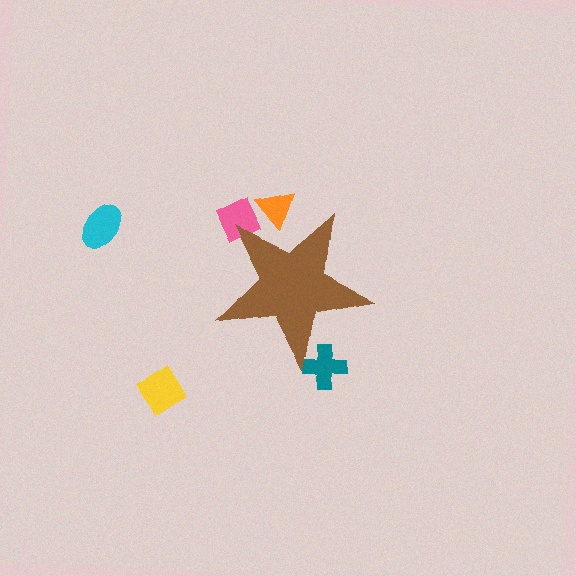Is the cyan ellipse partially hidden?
No, the cyan ellipse is fully visible.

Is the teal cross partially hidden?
Yes, the teal cross is partially hidden behind the brown star.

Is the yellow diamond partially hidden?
No, the yellow diamond is fully visible.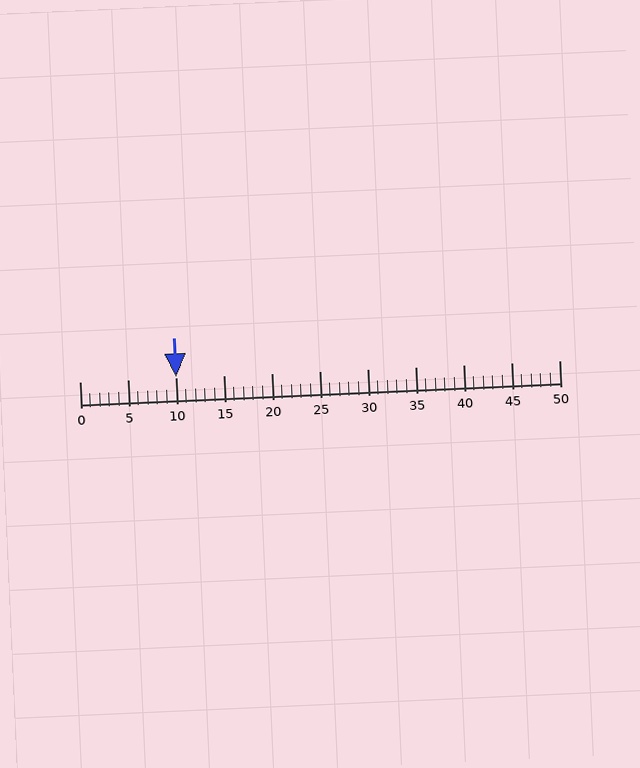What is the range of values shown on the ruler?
The ruler shows values from 0 to 50.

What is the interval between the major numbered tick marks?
The major tick marks are spaced 5 units apart.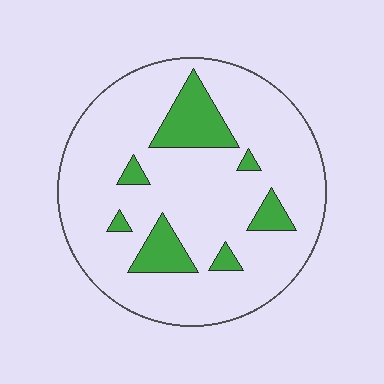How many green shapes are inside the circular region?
7.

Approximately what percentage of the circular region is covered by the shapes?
Approximately 15%.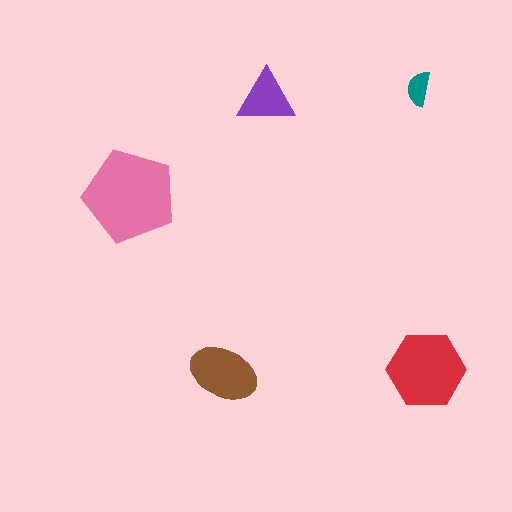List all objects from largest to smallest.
The pink pentagon, the red hexagon, the brown ellipse, the purple triangle, the teal semicircle.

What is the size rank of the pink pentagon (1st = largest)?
1st.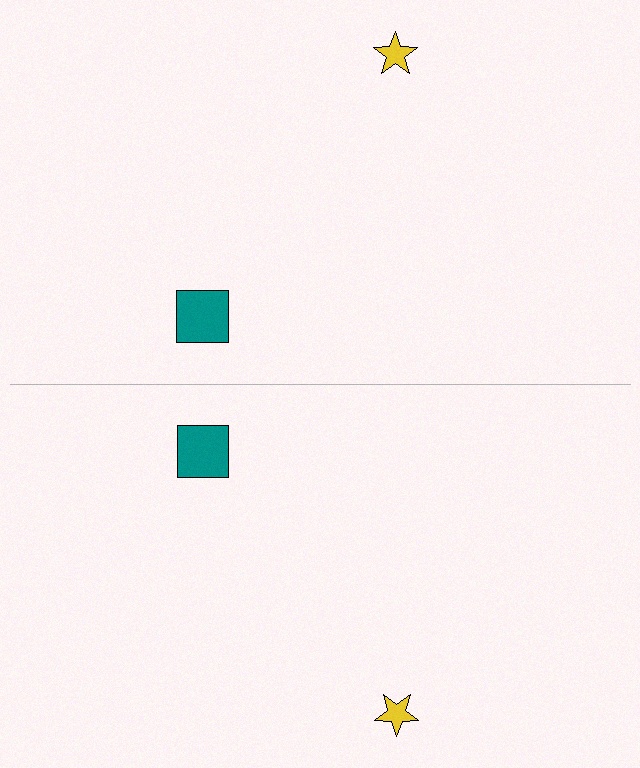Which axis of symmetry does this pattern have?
The pattern has a horizontal axis of symmetry running through the center of the image.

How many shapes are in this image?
There are 4 shapes in this image.